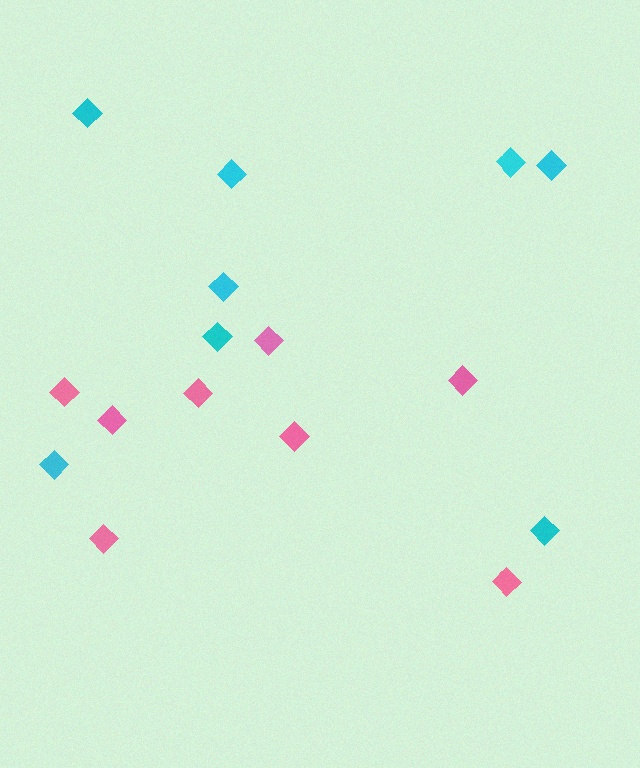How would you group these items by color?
There are 2 groups: one group of cyan diamonds (8) and one group of pink diamonds (8).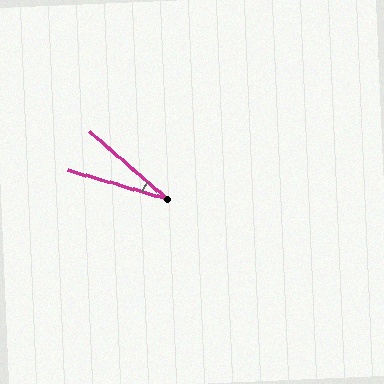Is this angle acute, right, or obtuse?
It is acute.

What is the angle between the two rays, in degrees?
Approximately 25 degrees.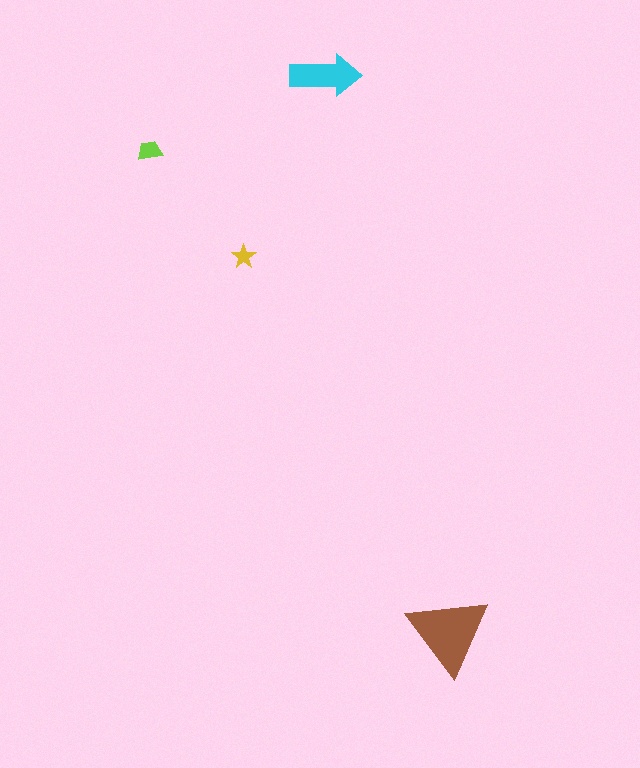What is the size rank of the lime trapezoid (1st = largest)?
3rd.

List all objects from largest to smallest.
The brown triangle, the cyan arrow, the lime trapezoid, the yellow star.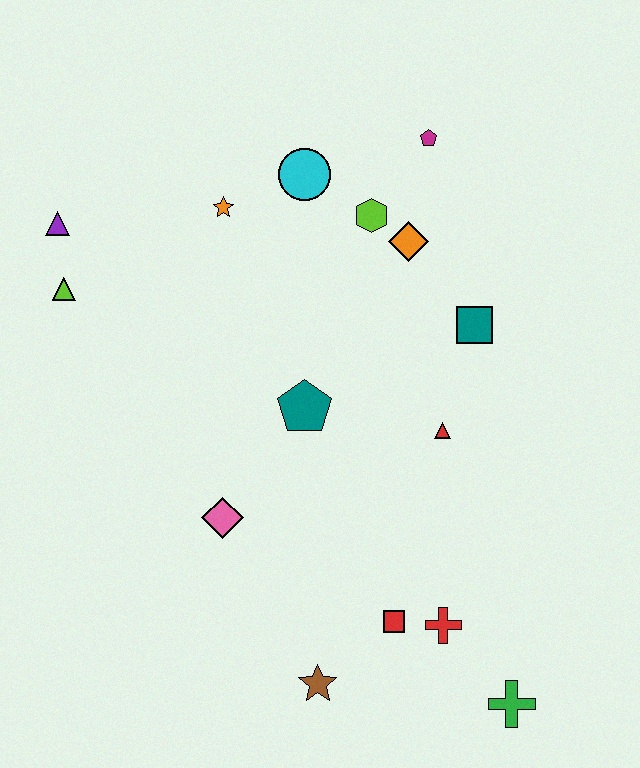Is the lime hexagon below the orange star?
Yes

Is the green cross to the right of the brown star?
Yes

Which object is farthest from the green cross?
The purple triangle is farthest from the green cross.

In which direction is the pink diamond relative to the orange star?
The pink diamond is below the orange star.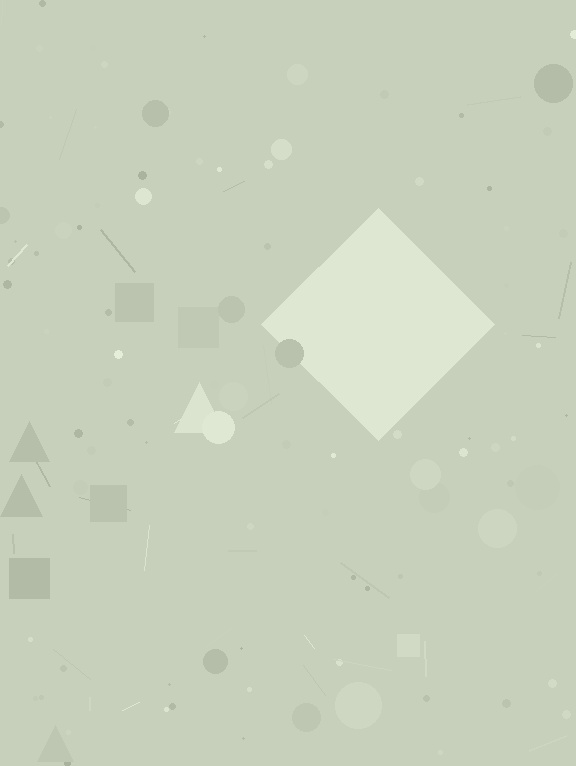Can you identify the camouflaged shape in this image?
The camouflaged shape is a diamond.